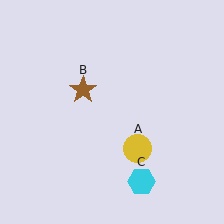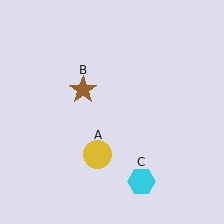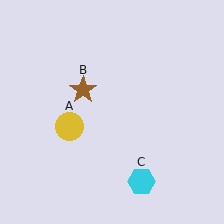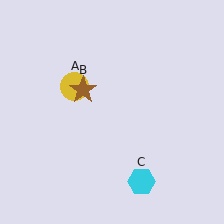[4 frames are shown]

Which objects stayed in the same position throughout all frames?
Brown star (object B) and cyan hexagon (object C) remained stationary.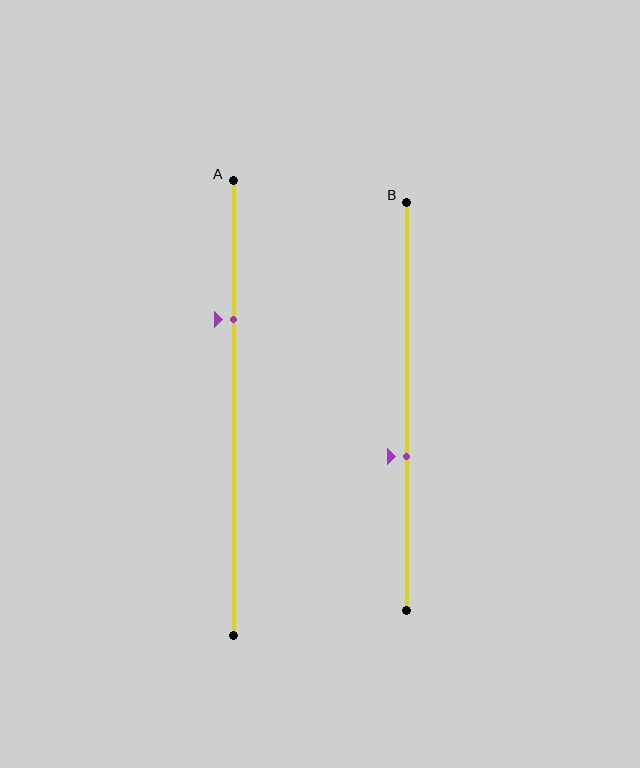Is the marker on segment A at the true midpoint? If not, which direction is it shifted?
No, the marker on segment A is shifted upward by about 19% of the segment length.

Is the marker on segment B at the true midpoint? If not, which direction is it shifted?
No, the marker on segment B is shifted downward by about 12% of the segment length.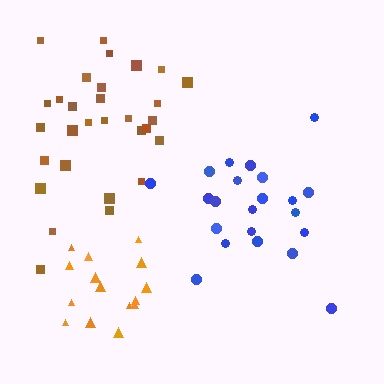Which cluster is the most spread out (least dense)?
Blue.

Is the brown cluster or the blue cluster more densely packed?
Brown.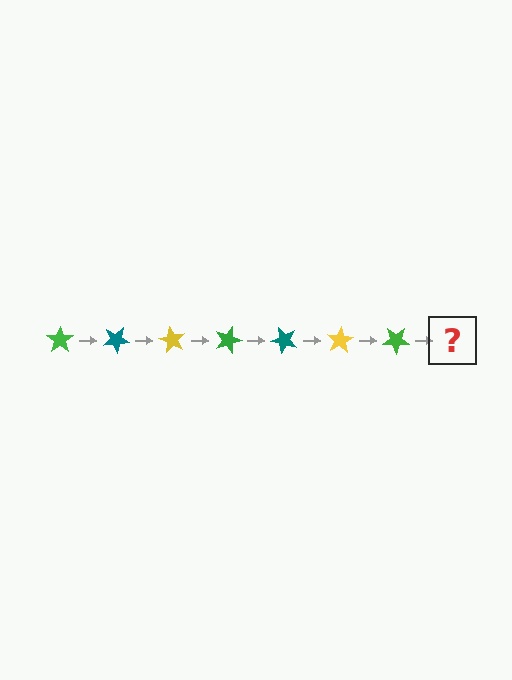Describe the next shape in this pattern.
It should be a teal star, rotated 210 degrees from the start.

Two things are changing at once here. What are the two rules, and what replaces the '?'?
The two rules are that it rotates 30 degrees each step and the color cycles through green, teal, and yellow. The '?' should be a teal star, rotated 210 degrees from the start.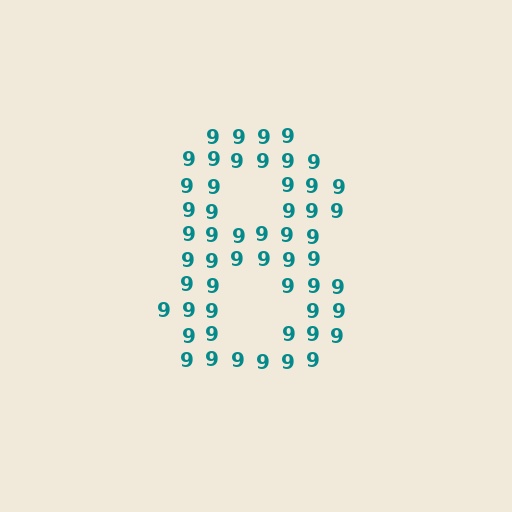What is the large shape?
The large shape is the digit 8.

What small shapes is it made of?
It is made of small digit 9's.